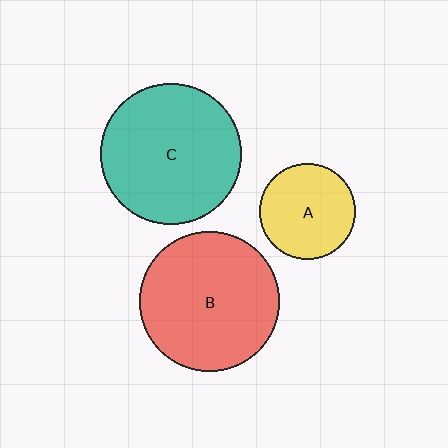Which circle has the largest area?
Circle C (teal).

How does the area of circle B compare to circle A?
Approximately 2.1 times.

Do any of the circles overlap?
No, none of the circles overlap.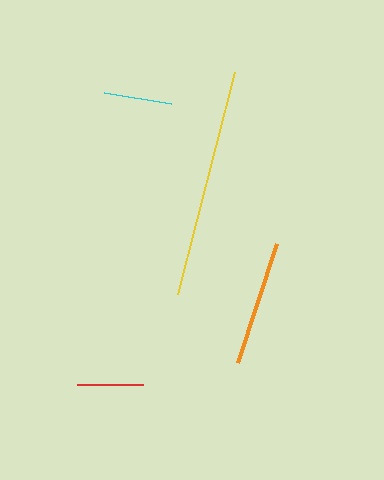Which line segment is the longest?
The yellow line is the longest at approximately 229 pixels.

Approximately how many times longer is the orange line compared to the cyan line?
The orange line is approximately 1.8 times the length of the cyan line.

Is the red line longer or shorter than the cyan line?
The cyan line is longer than the red line.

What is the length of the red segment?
The red segment is approximately 66 pixels long.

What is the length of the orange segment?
The orange segment is approximately 125 pixels long.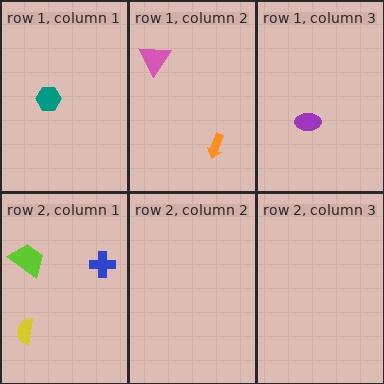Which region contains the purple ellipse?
The row 1, column 3 region.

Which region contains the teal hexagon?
The row 1, column 1 region.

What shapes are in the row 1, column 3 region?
The purple ellipse.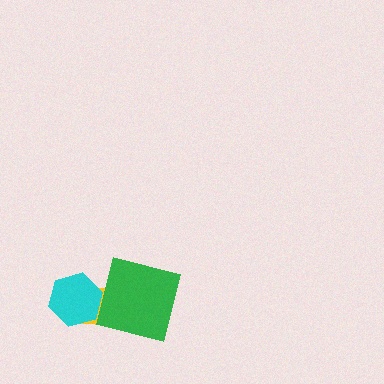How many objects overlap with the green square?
1 object overlaps with the green square.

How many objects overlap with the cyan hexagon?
1 object overlaps with the cyan hexagon.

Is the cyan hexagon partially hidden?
No, no other shape covers it.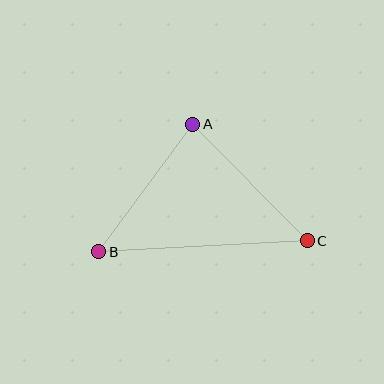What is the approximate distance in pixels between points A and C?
The distance between A and C is approximately 163 pixels.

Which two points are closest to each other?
Points A and B are closest to each other.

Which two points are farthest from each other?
Points B and C are farthest from each other.